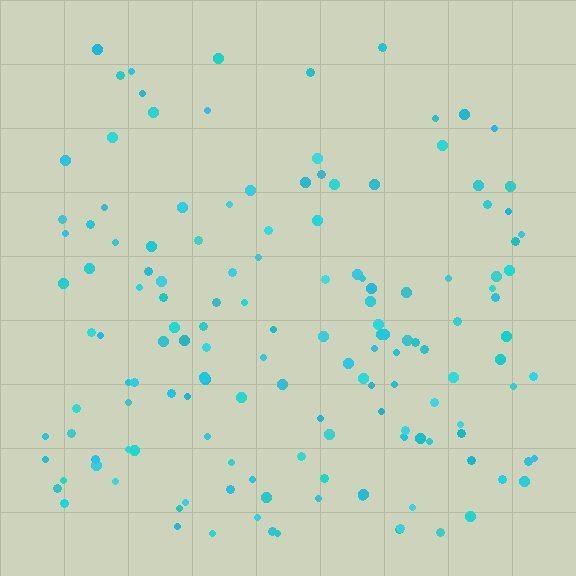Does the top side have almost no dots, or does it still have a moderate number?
Still a moderate number, just noticeably fewer than the bottom.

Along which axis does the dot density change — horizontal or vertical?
Vertical.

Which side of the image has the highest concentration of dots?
The bottom.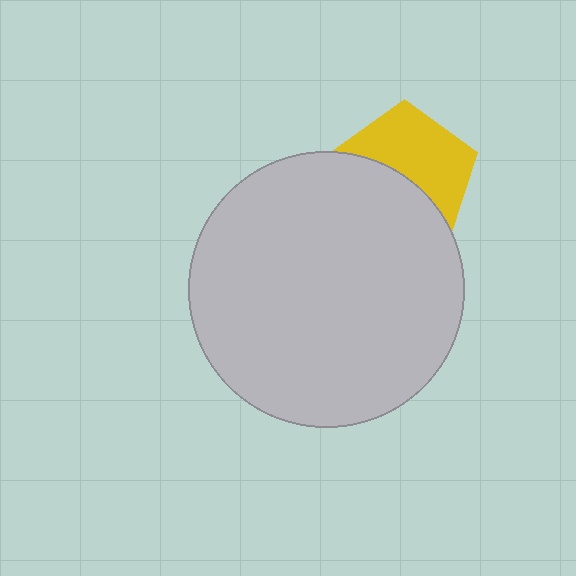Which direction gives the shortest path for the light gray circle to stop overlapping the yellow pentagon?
Moving down gives the shortest separation.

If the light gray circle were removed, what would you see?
You would see the complete yellow pentagon.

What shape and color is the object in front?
The object in front is a light gray circle.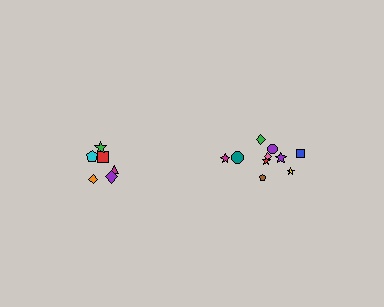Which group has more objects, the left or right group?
The right group.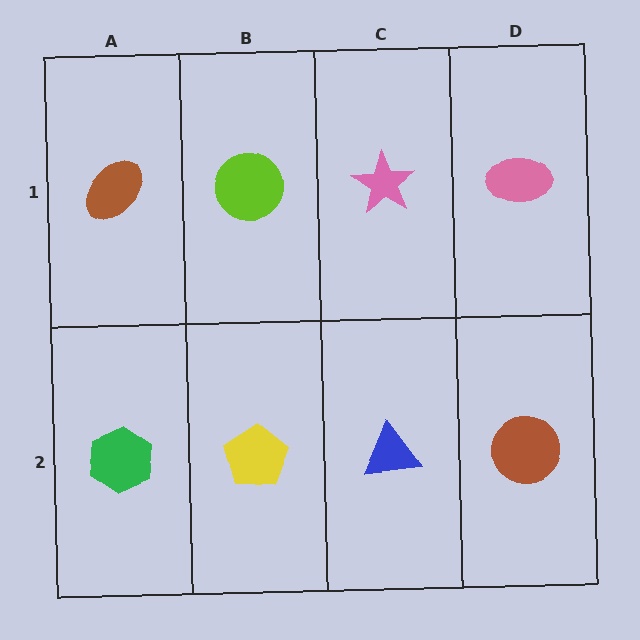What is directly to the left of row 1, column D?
A pink star.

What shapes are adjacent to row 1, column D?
A brown circle (row 2, column D), a pink star (row 1, column C).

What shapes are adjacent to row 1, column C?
A blue triangle (row 2, column C), a lime circle (row 1, column B), a pink ellipse (row 1, column D).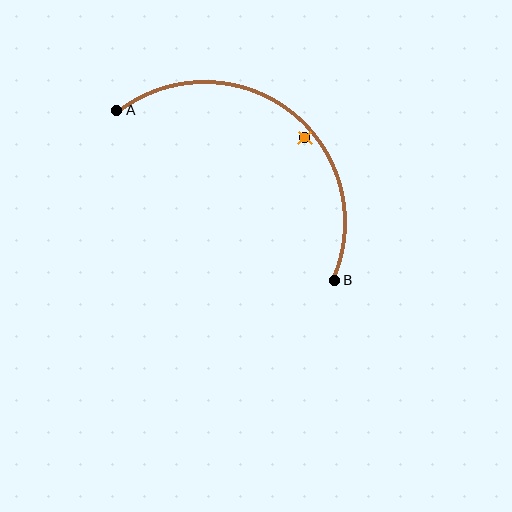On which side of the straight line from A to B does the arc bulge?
The arc bulges above and to the right of the straight line connecting A and B.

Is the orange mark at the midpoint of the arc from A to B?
No — the orange mark does not lie on the arc at all. It sits slightly inside the curve.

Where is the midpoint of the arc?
The arc midpoint is the point on the curve farthest from the straight line joining A and B. It sits above and to the right of that line.